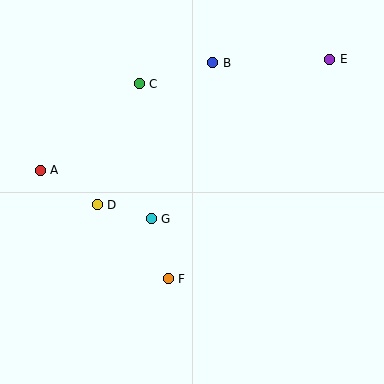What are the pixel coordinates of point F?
Point F is at (168, 279).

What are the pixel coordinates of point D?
Point D is at (97, 205).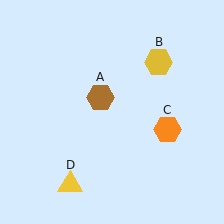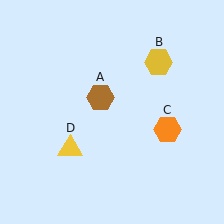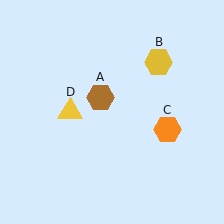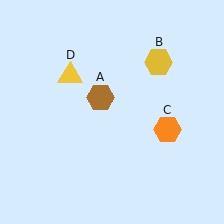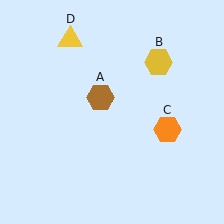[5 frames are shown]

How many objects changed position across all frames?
1 object changed position: yellow triangle (object D).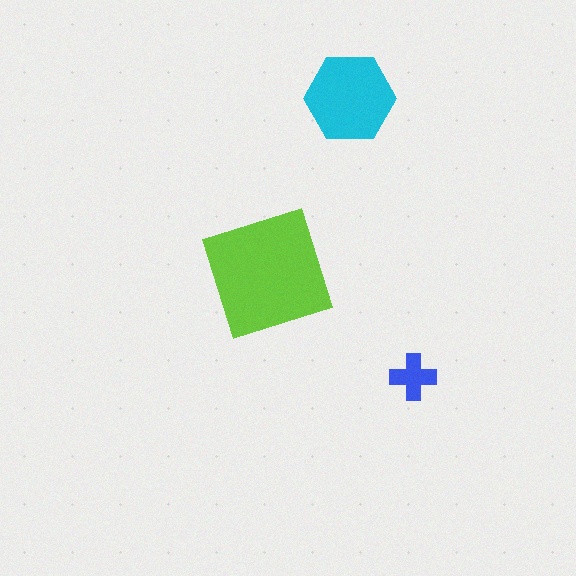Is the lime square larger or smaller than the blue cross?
Larger.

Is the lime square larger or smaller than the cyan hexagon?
Larger.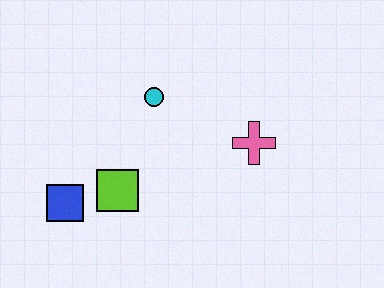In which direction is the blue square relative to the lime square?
The blue square is to the left of the lime square.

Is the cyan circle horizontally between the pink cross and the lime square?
Yes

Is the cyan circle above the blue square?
Yes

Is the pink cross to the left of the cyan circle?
No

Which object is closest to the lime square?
The blue square is closest to the lime square.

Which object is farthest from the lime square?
The pink cross is farthest from the lime square.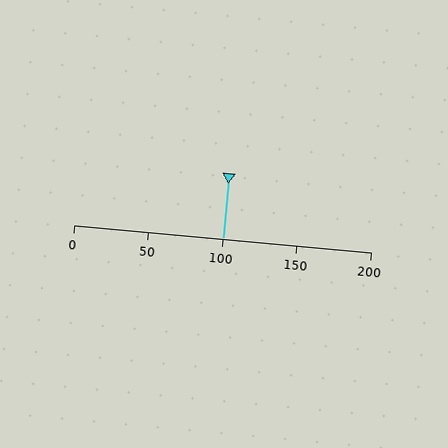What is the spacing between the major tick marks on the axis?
The major ticks are spaced 50 apart.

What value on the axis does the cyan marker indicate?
The marker indicates approximately 100.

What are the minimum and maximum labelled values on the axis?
The axis runs from 0 to 200.